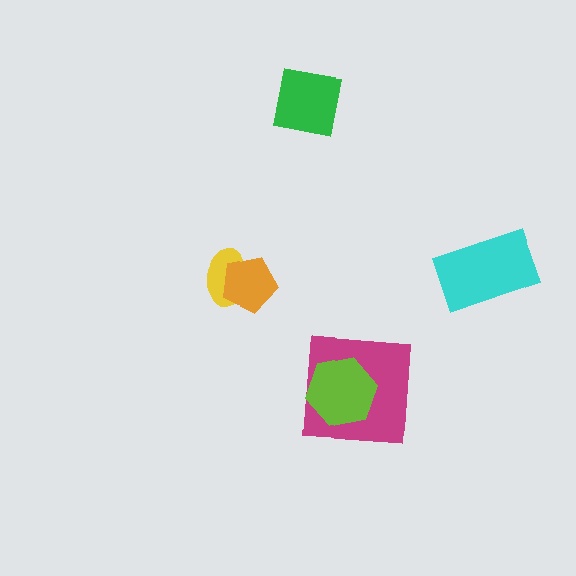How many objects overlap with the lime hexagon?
1 object overlaps with the lime hexagon.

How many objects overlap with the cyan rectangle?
0 objects overlap with the cyan rectangle.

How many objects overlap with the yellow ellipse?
1 object overlaps with the yellow ellipse.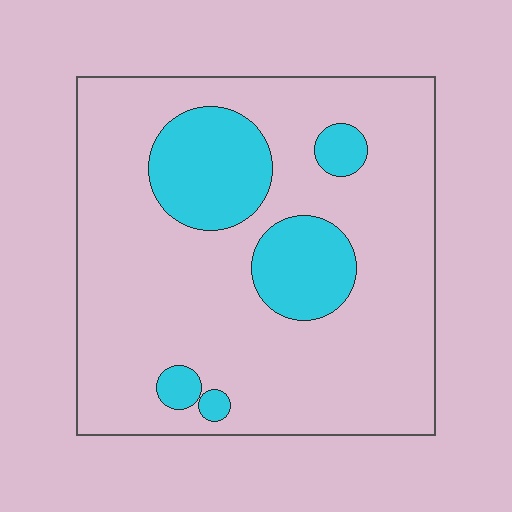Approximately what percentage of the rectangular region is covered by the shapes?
Approximately 20%.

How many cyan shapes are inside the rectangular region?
5.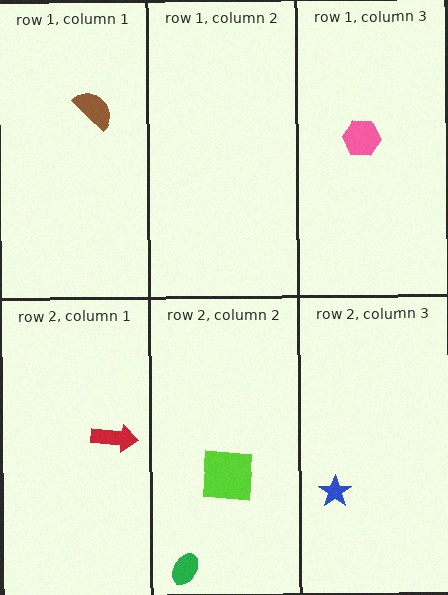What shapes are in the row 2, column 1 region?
The red arrow.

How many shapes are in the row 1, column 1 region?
1.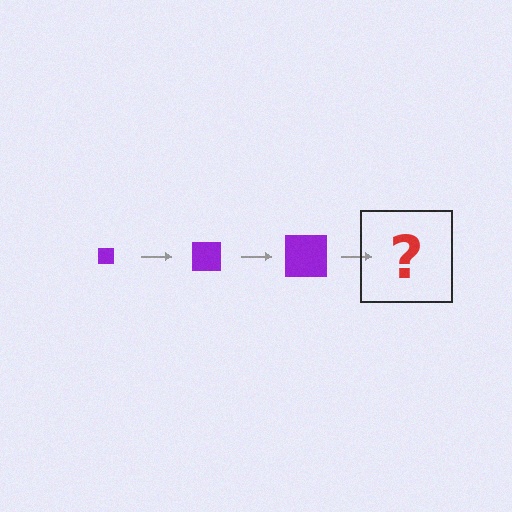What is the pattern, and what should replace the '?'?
The pattern is that the square gets progressively larger each step. The '?' should be a purple square, larger than the previous one.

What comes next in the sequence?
The next element should be a purple square, larger than the previous one.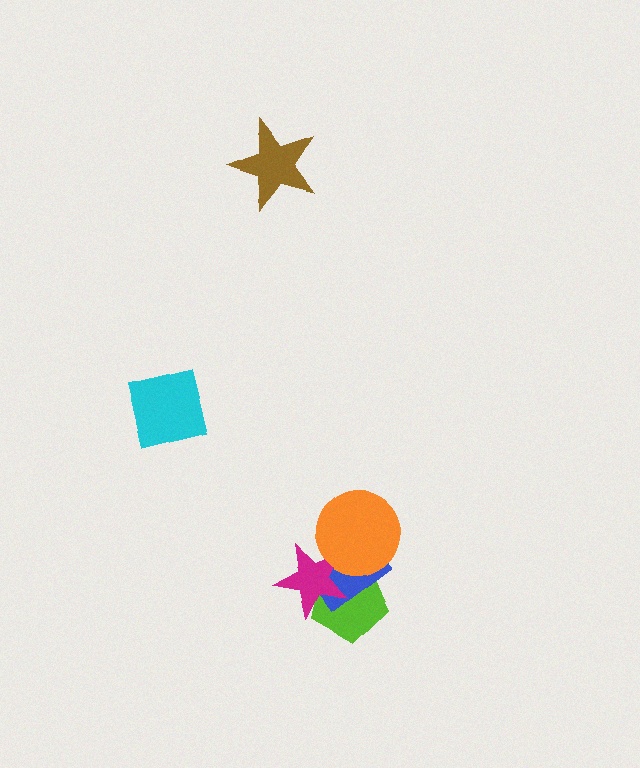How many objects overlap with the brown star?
0 objects overlap with the brown star.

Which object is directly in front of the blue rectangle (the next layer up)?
The magenta star is directly in front of the blue rectangle.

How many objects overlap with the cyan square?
0 objects overlap with the cyan square.